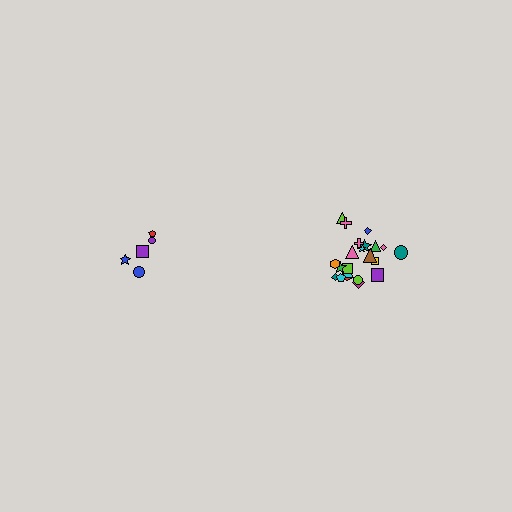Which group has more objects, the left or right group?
The right group.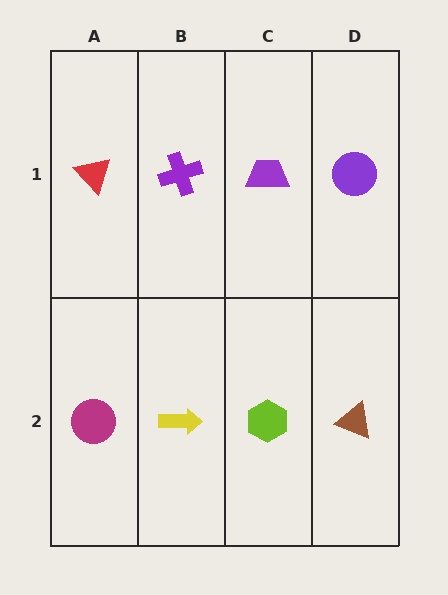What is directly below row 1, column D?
A brown triangle.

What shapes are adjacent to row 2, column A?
A red triangle (row 1, column A), a yellow arrow (row 2, column B).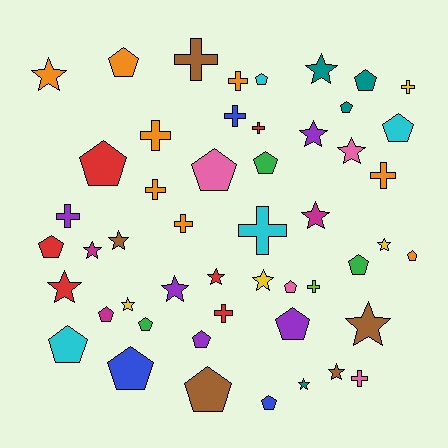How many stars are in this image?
There are 16 stars.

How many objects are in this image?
There are 50 objects.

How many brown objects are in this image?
There are 5 brown objects.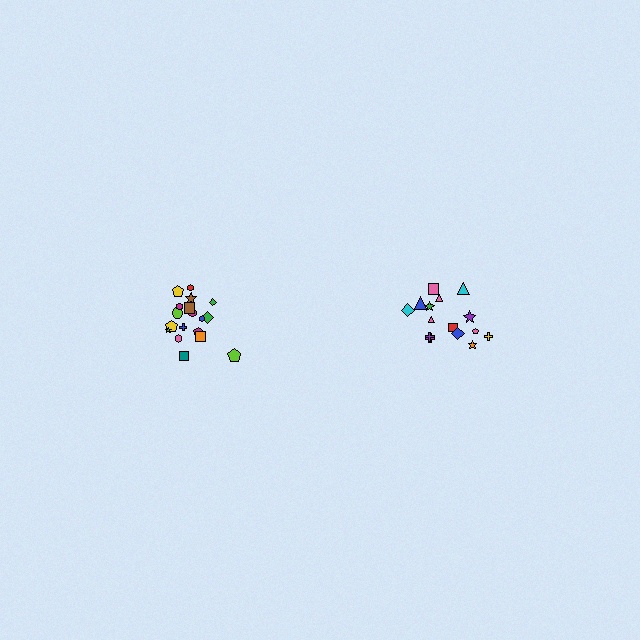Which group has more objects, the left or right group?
The left group.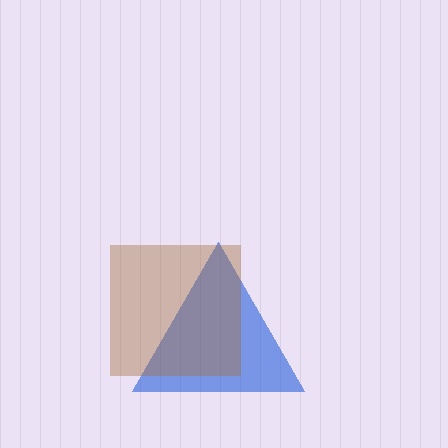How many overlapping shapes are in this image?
There are 2 overlapping shapes in the image.